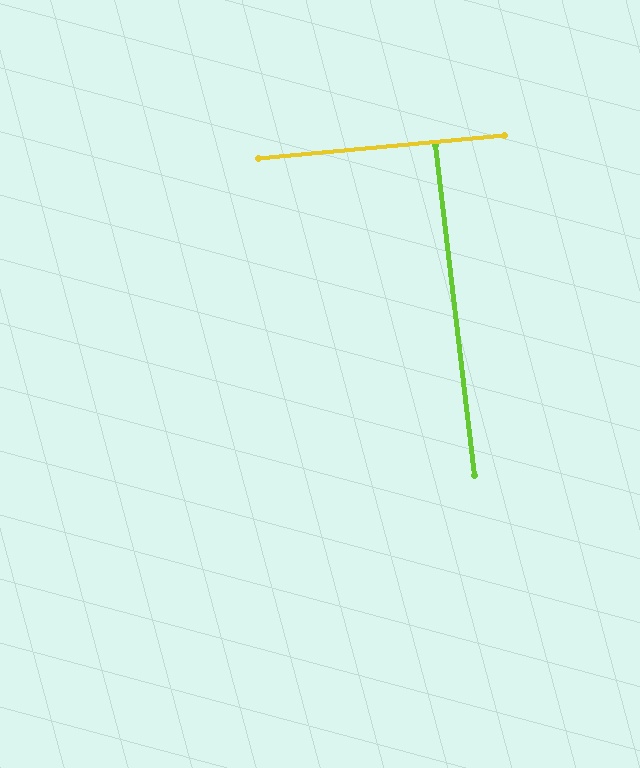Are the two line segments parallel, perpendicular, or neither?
Perpendicular — they meet at approximately 89°.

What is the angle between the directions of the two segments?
Approximately 89 degrees.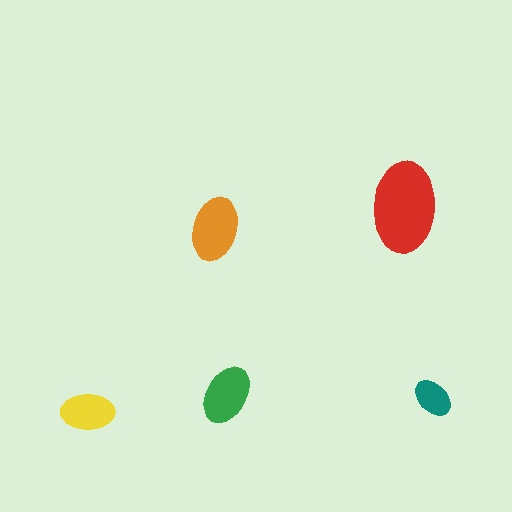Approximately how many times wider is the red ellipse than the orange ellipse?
About 1.5 times wider.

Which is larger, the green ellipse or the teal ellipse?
The green one.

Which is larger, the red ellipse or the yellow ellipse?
The red one.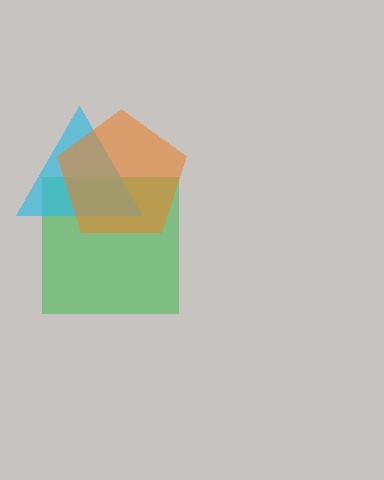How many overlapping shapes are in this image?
There are 3 overlapping shapes in the image.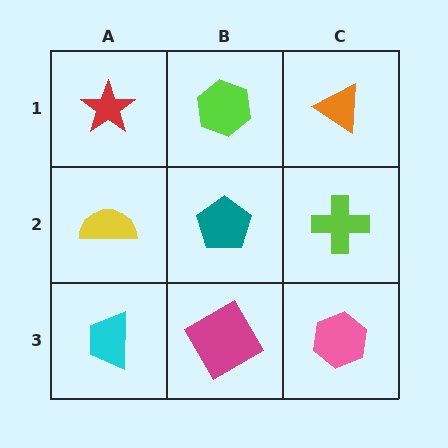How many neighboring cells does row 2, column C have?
3.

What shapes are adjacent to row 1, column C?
A lime cross (row 2, column C), a lime hexagon (row 1, column B).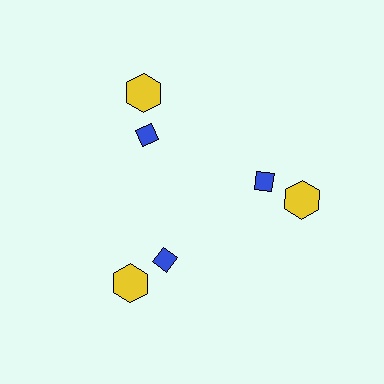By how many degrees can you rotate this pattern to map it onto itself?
The pattern maps onto itself every 120 degrees of rotation.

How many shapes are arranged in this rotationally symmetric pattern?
There are 6 shapes, arranged in 3 groups of 2.